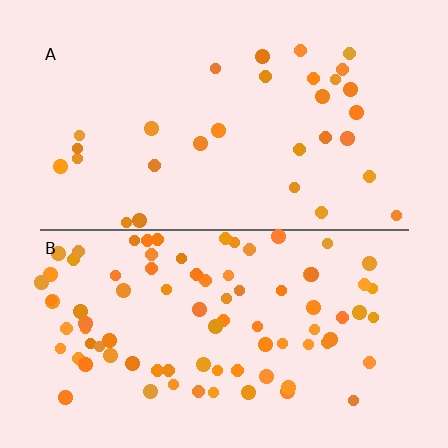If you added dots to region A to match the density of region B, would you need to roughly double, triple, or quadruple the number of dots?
Approximately triple.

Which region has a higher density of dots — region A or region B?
B (the bottom).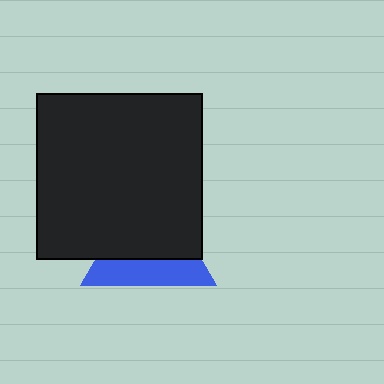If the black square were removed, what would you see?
You would see the complete blue triangle.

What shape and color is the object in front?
The object in front is a black square.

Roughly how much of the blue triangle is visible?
A small part of it is visible (roughly 39%).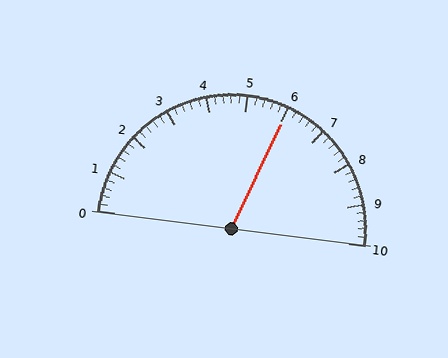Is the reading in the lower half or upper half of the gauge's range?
The reading is in the upper half of the range (0 to 10).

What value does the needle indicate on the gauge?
The needle indicates approximately 6.0.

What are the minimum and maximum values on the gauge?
The gauge ranges from 0 to 10.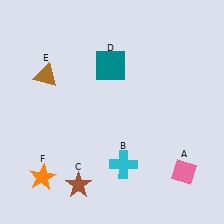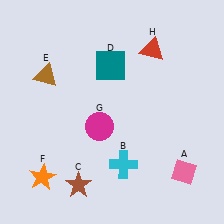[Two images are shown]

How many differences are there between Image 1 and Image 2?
There are 2 differences between the two images.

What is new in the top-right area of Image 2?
A red triangle (H) was added in the top-right area of Image 2.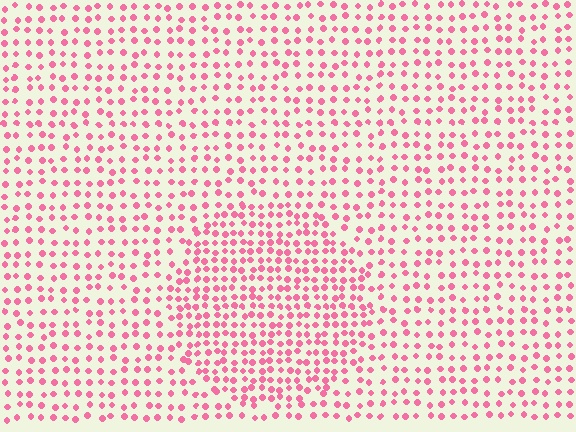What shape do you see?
I see a circle.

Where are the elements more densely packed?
The elements are more densely packed inside the circle boundary.